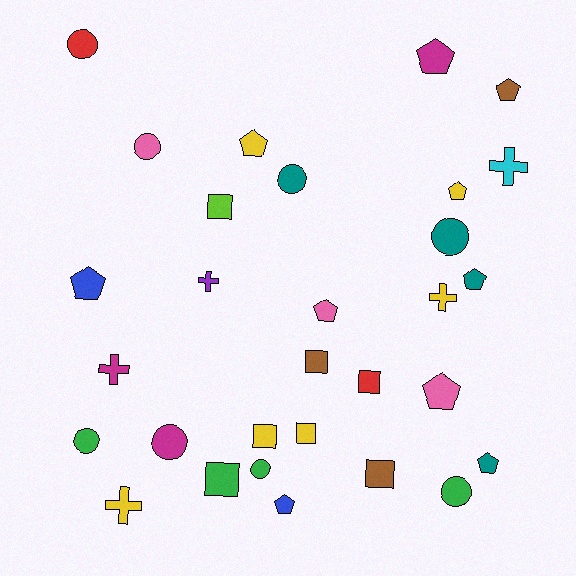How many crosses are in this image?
There are 5 crosses.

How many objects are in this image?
There are 30 objects.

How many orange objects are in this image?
There are no orange objects.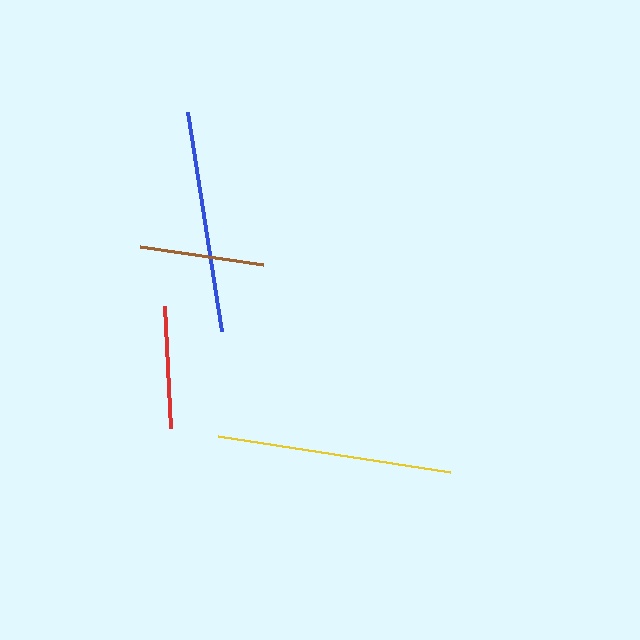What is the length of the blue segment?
The blue segment is approximately 222 pixels long.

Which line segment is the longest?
The yellow line is the longest at approximately 236 pixels.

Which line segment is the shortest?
The red line is the shortest at approximately 122 pixels.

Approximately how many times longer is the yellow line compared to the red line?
The yellow line is approximately 1.9 times the length of the red line.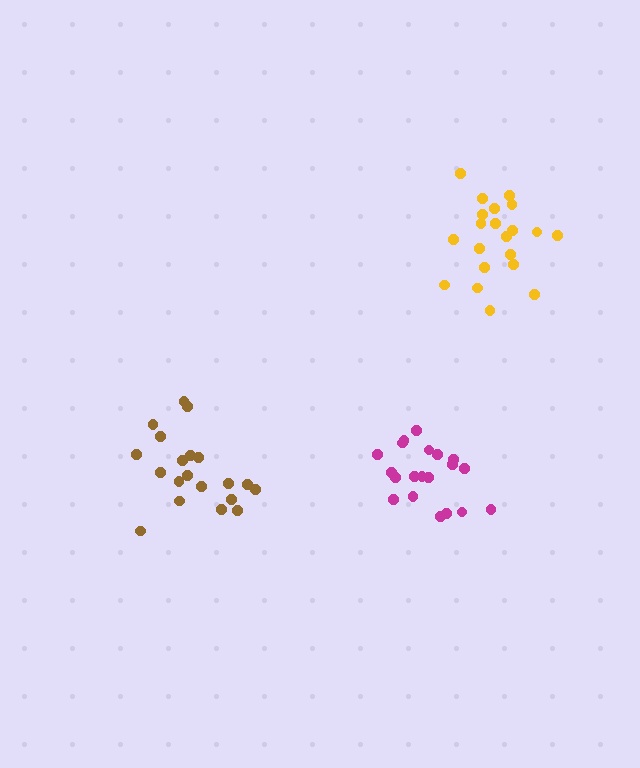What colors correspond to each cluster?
The clusters are colored: magenta, yellow, brown.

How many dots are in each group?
Group 1: 20 dots, Group 2: 21 dots, Group 3: 20 dots (61 total).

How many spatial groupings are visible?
There are 3 spatial groupings.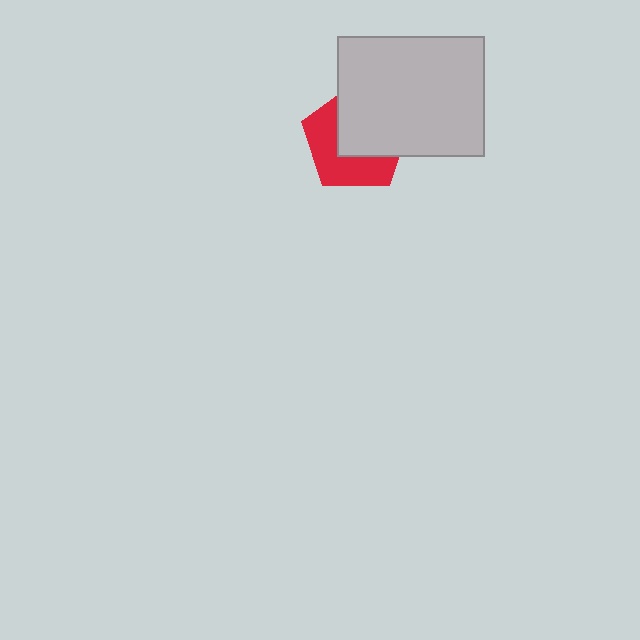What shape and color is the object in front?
The object in front is a light gray rectangle.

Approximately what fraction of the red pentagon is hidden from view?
Roughly 53% of the red pentagon is hidden behind the light gray rectangle.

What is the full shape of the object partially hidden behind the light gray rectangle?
The partially hidden object is a red pentagon.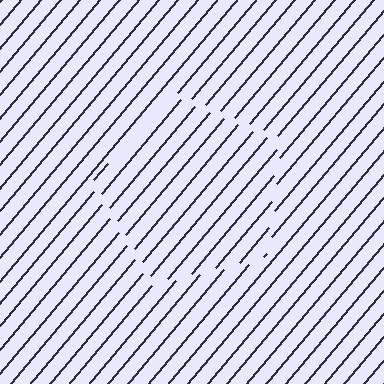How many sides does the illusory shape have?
5 sides — the line-ends trace a pentagon.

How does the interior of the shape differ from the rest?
The interior of the shape contains the same grating, shifted by half a period — the contour is defined by the phase discontinuity where line-ends from the inner and outer gratings abut.